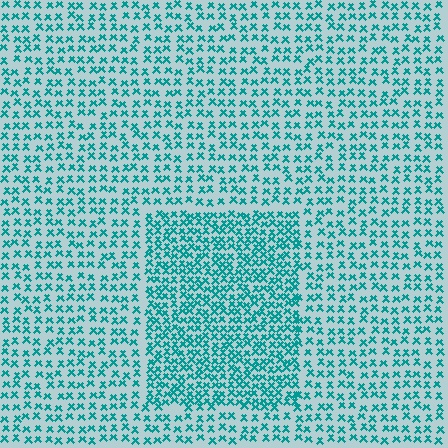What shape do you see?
I see a rectangle.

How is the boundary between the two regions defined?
The boundary is defined by a change in element density (approximately 1.8x ratio). All elements are the same color, size, and shape.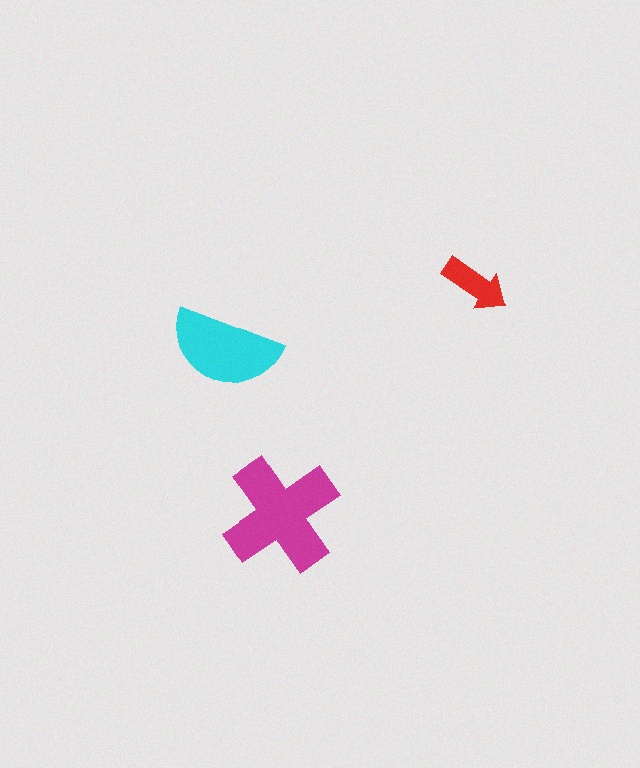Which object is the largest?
The magenta cross.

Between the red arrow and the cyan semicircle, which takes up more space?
The cyan semicircle.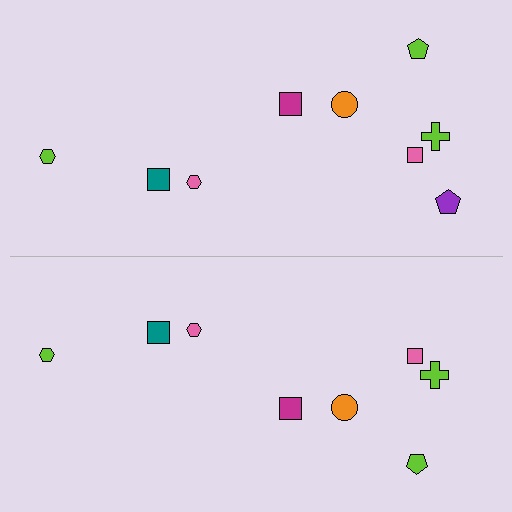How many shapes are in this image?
There are 17 shapes in this image.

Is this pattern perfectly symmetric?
No, the pattern is not perfectly symmetric. A purple pentagon is missing from the bottom side.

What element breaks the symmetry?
A purple pentagon is missing from the bottom side.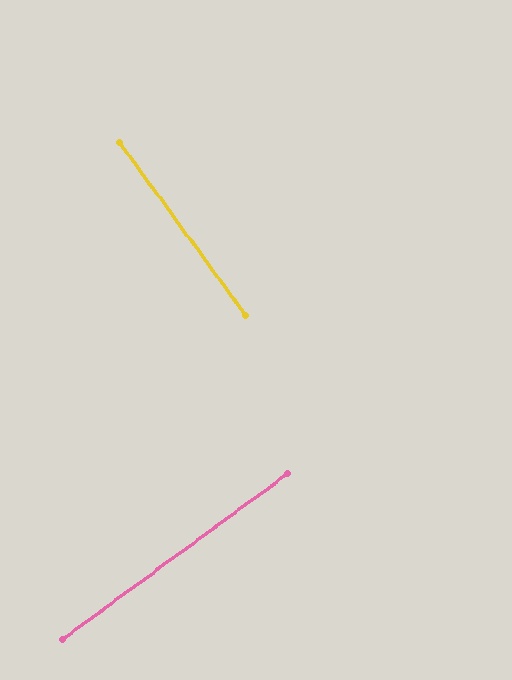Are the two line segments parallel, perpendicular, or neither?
Perpendicular — they meet at approximately 90°.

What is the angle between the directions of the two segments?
Approximately 90 degrees.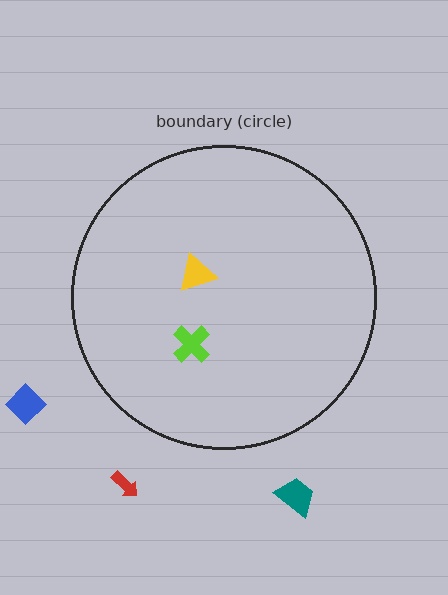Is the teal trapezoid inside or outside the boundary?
Outside.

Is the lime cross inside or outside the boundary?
Inside.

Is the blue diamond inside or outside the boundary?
Outside.